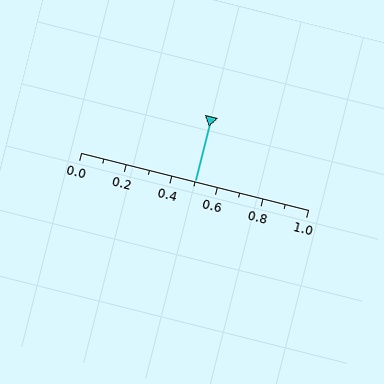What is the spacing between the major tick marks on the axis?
The major ticks are spaced 0.2 apart.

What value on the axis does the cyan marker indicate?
The marker indicates approximately 0.5.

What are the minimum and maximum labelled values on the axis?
The axis runs from 0.0 to 1.0.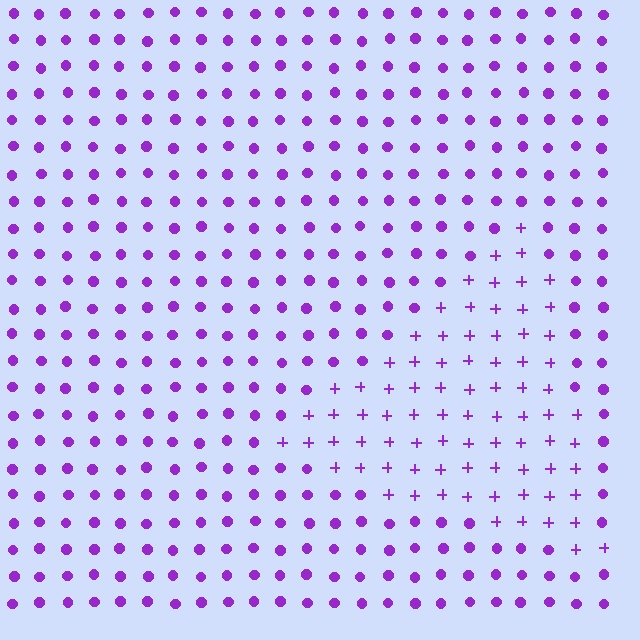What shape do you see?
I see a triangle.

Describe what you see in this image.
The image is filled with small purple elements arranged in a uniform grid. A triangle-shaped region contains plus signs, while the surrounding area contains circles. The boundary is defined purely by the change in element shape.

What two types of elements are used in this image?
The image uses plus signs inside the triangle region and circles outside it.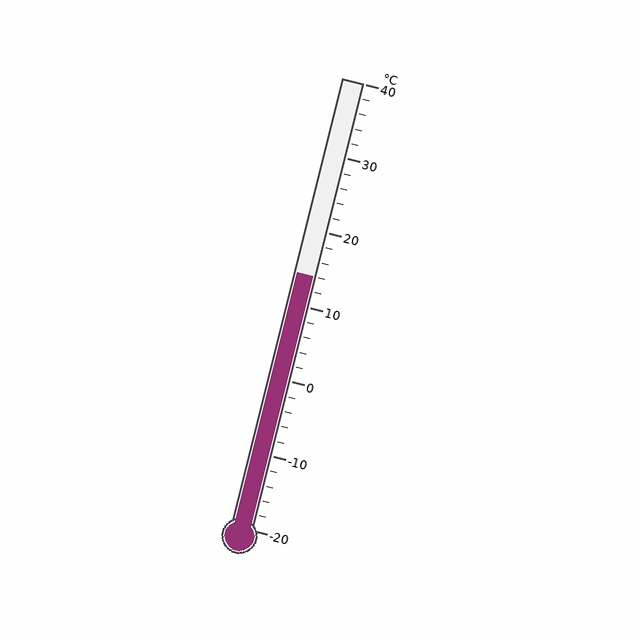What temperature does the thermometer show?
The thermometer shows approximately 14°C.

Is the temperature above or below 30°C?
The temperature is below 30°C.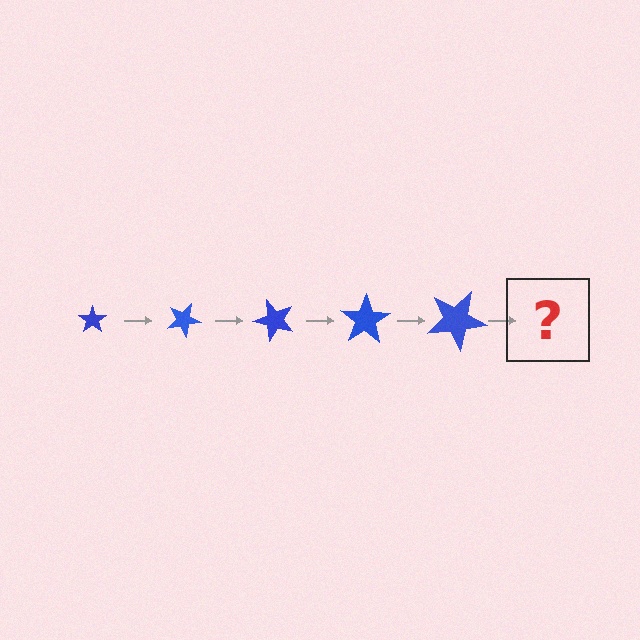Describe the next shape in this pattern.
It should be a star, larger than the previous one and rotated 125 degrees from the start.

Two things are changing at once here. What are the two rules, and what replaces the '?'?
The two rules are that the star grows larger each step and it rotates 25 degrees each step. The '?' should be a star, larger than the previous one and rotated 125 degrees from the start.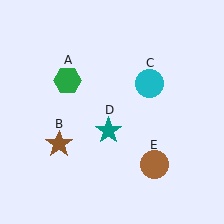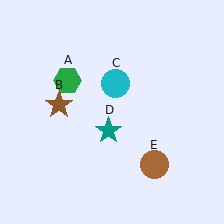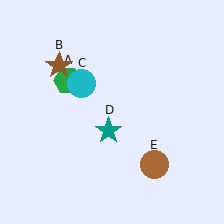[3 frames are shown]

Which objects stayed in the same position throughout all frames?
Green hexagon (object A) and teal star (object D) and brown circle (object E) remained stationary.